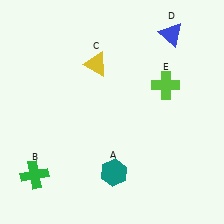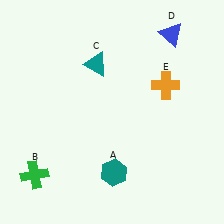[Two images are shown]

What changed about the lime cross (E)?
In Image 1, E is lime. In Image 2, it changed to orange.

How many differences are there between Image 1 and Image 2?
There are 2 differences between the two images.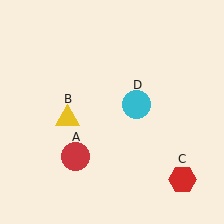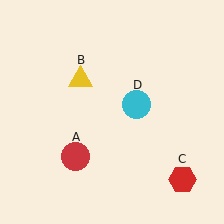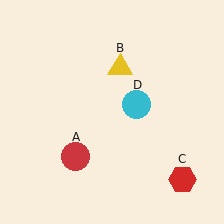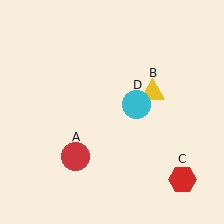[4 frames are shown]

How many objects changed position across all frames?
1 object changed position: yellow triangle (object B).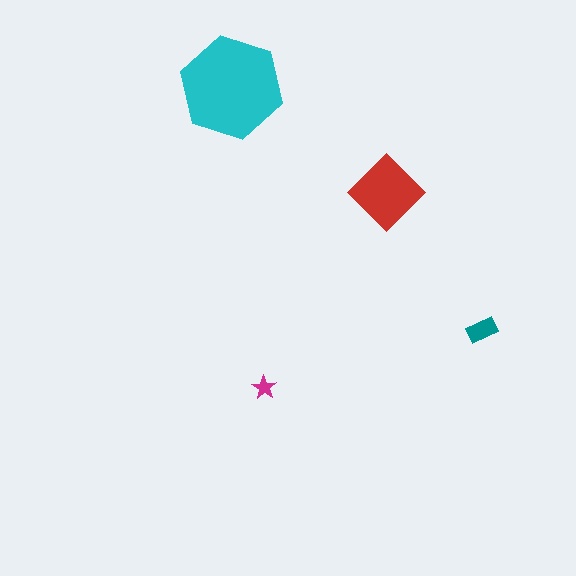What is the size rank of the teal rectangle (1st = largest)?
3rd.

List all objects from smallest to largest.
The magenta star, the teal rectangle, the red diamond, the cyan hexagon.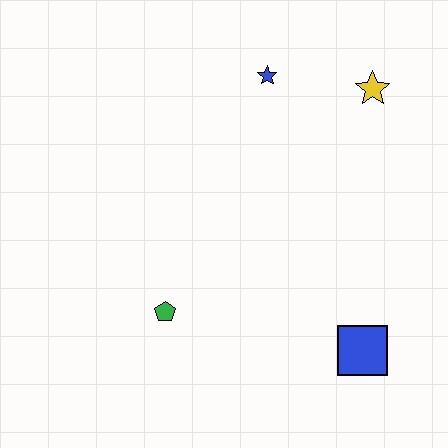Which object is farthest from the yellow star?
The green pentagon is farthest from the yellow star.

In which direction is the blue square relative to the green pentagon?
The blue square is to the right of the green pentagon.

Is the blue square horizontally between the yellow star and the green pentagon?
Yes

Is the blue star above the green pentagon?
Yes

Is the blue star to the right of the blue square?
No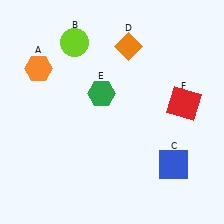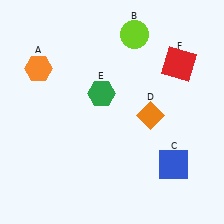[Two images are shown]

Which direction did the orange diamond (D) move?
The orange diamond (D) moved down.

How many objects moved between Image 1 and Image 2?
3 objects moved between the two images.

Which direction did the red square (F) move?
The red square (F) moved up.